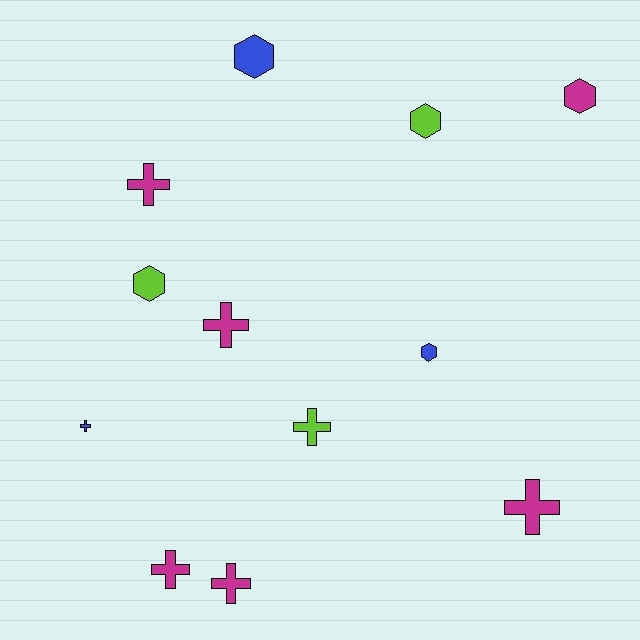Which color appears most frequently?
Magenta, with 6 objects.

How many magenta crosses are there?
There are 5 magenta crosses.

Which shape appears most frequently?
Cross, with 7 objects.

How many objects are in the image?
There are 12 objects.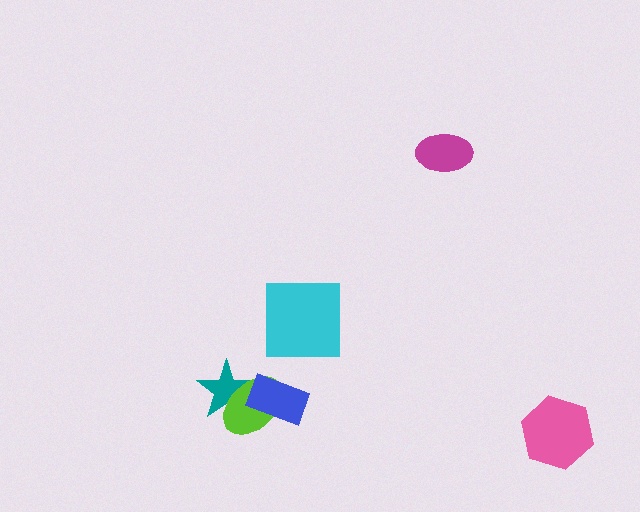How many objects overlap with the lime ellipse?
2 objects overlap with the lime ellipse.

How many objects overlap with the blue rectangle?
2 objects overlap with the blue rectangle.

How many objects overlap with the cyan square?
0 objects overlap with the cyan square.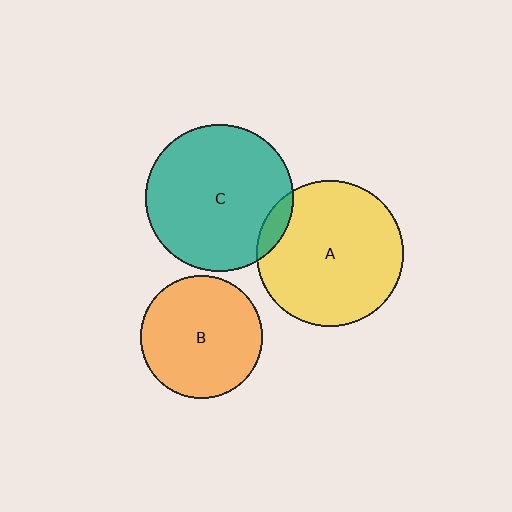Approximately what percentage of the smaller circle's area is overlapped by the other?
Approximately 10%.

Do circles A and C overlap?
Yes.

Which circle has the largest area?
Circle C (teal).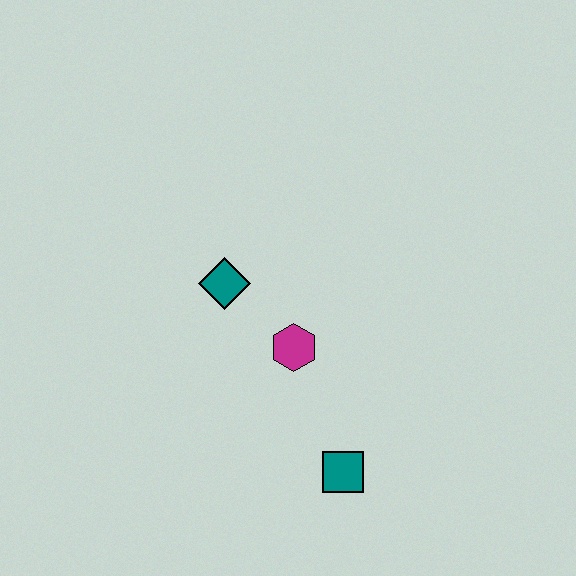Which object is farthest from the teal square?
The teal diamond is farthest from the teal square.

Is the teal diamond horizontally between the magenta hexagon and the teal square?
No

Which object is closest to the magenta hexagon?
The teal diamond is closest to the magenta hexagon.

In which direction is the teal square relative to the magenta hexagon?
The teal square is below the magenta hexagon.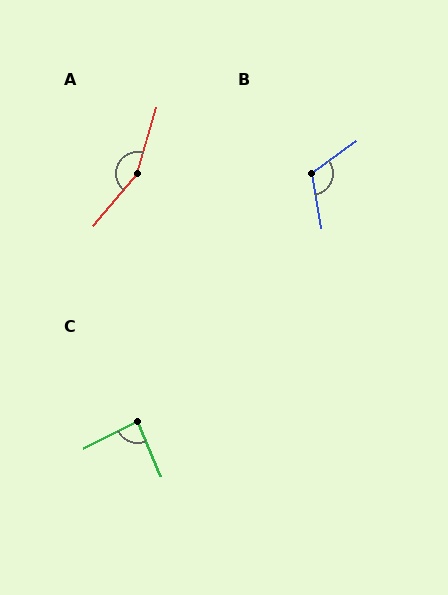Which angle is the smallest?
C, at approximately 86 degrees.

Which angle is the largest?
A, at approximately 156 degrees.